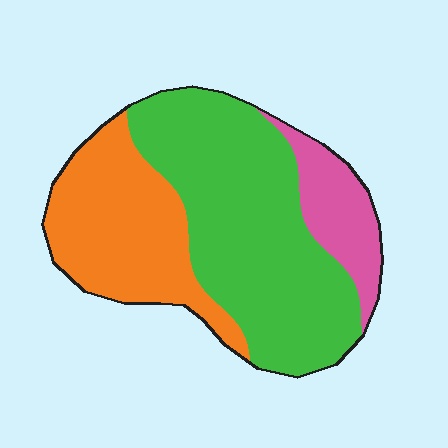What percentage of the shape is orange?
Orange covers around 30% of the shape.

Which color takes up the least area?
Pink, at roughly 15%.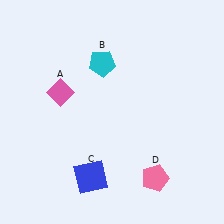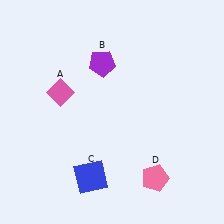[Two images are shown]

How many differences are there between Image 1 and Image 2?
There is 1 difference between the two images.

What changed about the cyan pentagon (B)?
In Image 1, B is cyan. In Image 2, it changed to purple.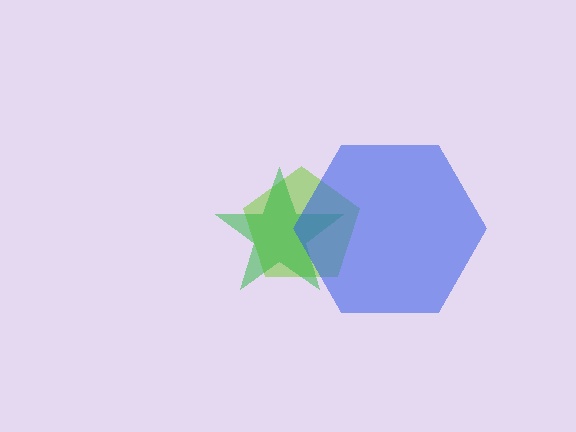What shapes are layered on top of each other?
The layered shapes are: a lime pentagon, a green star, a blue hexagon.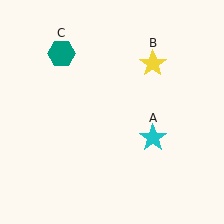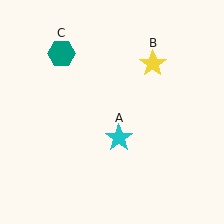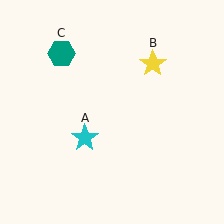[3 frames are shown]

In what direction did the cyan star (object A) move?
The cyan star (object A) moved left.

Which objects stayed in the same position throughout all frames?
Yellow star (object B) and teal hexagon (object C) remained stationary.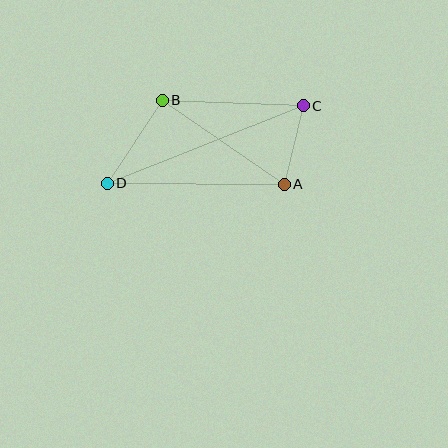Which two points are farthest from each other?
Points C and D are farthest from each other.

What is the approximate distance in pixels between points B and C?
The distance between B and C is approximately 141 pixels.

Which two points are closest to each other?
Points A and C are closest to each other.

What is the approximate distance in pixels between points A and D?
The distance between A and D is approximately 177 pixels.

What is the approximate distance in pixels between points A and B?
The distance between A and B is approximately 148 pixels.